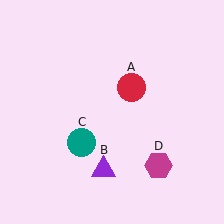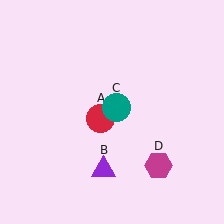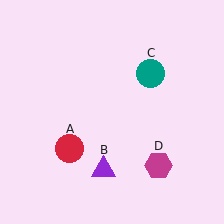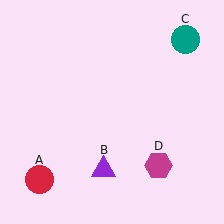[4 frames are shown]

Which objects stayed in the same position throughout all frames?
Purple triangle (object B) and magenta hexagon (object D) remained stationary.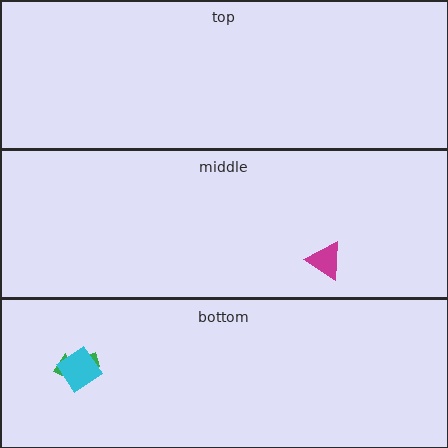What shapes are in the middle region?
The magenta triangle.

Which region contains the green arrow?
The bottom region.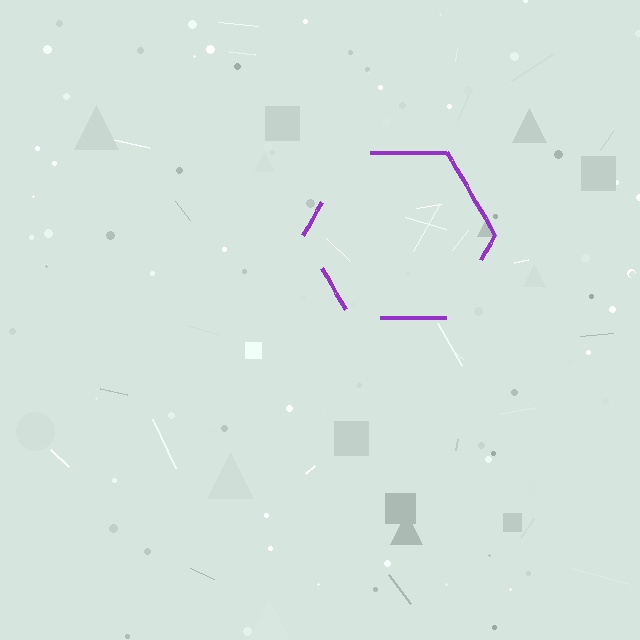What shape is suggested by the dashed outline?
The dashed outline suggests a hexagon.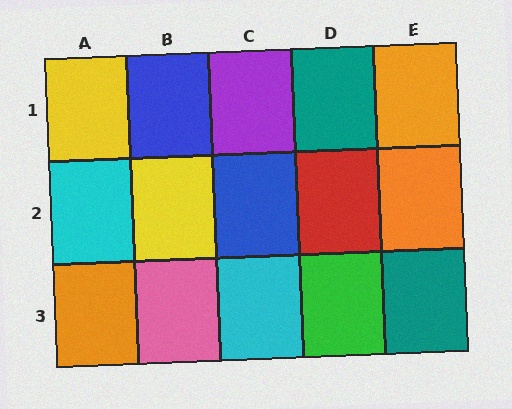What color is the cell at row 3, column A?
Orange.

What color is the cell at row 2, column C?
Blue.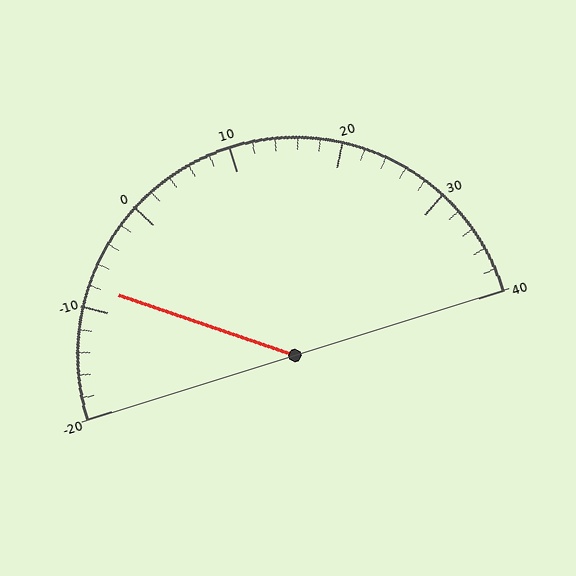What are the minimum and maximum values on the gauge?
The gauge ranges from -20 to 40.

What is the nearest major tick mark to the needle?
The nearest major tick mark is -10.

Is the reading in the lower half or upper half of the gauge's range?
The reading is in the lower half of the range (-20 to 40).